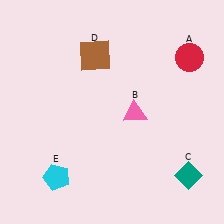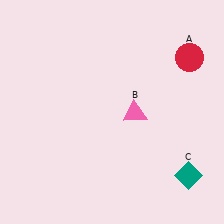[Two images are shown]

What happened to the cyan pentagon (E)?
The cyan pentagon (E) was removed in Image 2. It was in the bottom-left area of Image 1.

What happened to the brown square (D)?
The brown square (D) was removed in Image 2. It was in the top-left area of Image 1.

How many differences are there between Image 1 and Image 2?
There are 2 differences between the two images.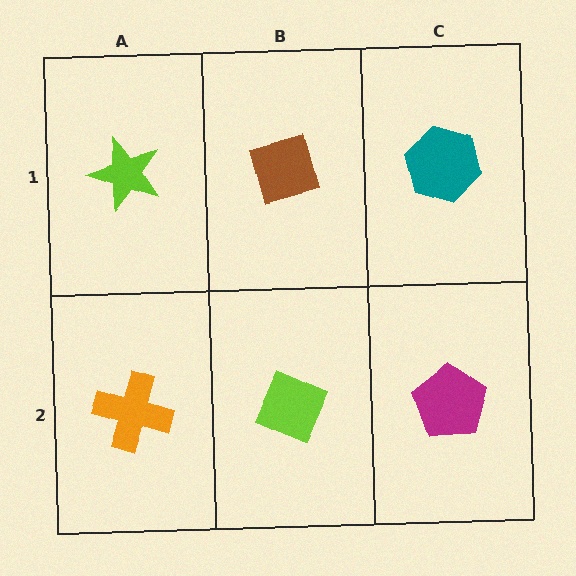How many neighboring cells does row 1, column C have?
2.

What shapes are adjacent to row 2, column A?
A lime star (row 1, column A), a lime diamond (row 2, column B).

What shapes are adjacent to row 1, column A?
An orange cross (row 2, column A), a brown diamond (row 1, column B).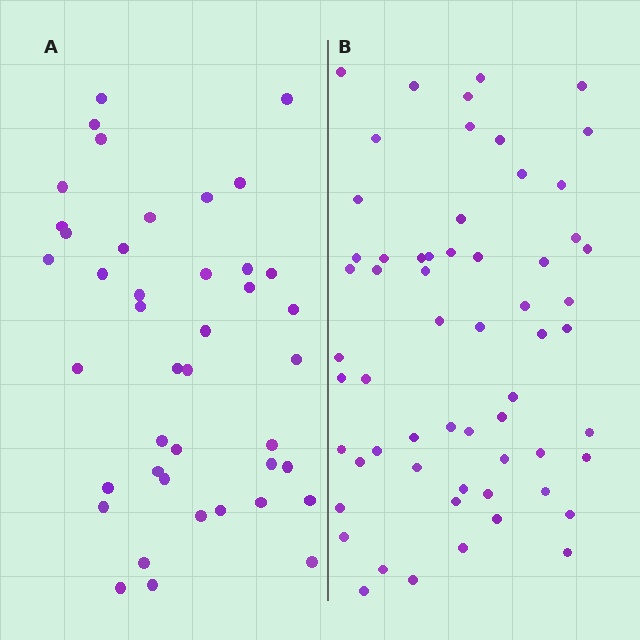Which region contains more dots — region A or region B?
Region B (the right region) has more dots.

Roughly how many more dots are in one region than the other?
Region B has approximately 20 more dots than region A.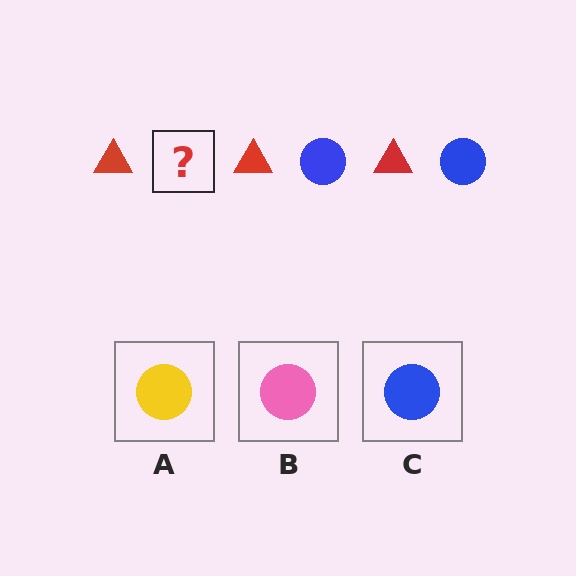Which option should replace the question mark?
Option C.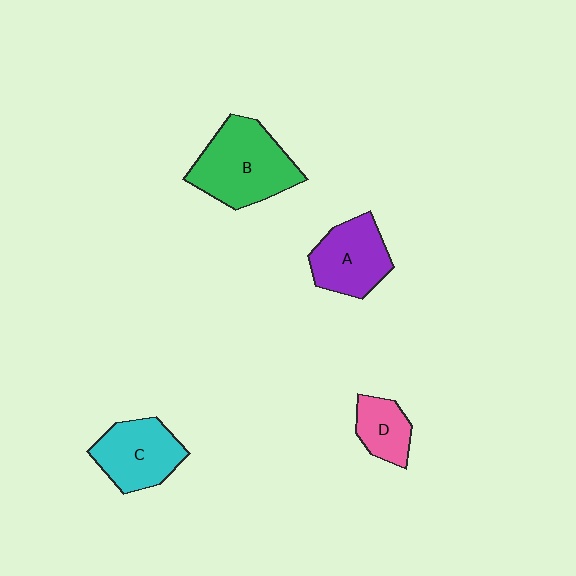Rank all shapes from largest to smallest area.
From largest to smallest: B (green), C (cyan), A (purple), D (pink).